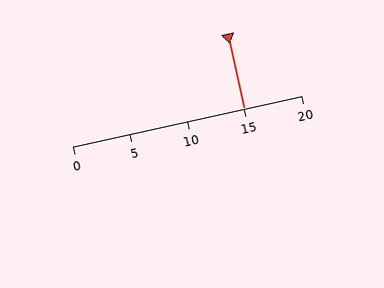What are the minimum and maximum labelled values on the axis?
The axis runs from 0 to 20.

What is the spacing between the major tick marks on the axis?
The major ticks are spaced 5 apart.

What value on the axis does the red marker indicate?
The marker indicates approximately 15.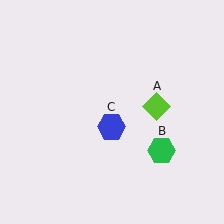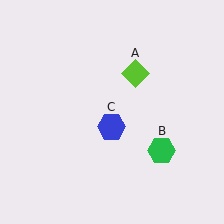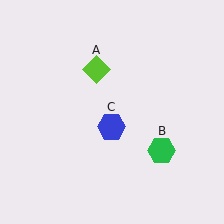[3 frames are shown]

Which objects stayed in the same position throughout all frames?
Green hexagon (object B) and blue hexagon (object C) remained stationary.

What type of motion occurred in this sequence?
The lime diamond (object A) rotated counterclockwise around the center of the scene.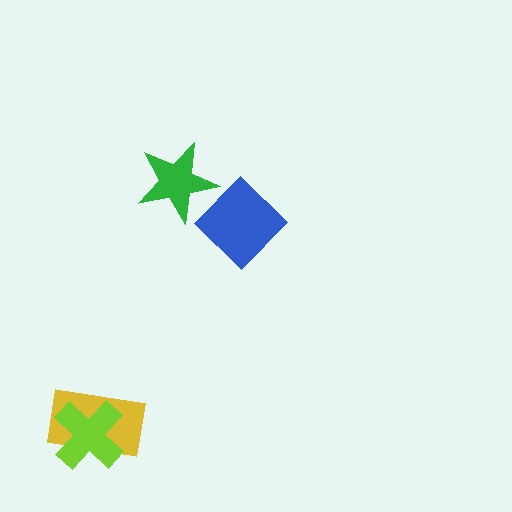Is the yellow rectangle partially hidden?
Yes, it is partially covered by another shape.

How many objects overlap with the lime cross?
1 object overlaps with the lime cross.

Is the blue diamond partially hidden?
No, no other shape covers it.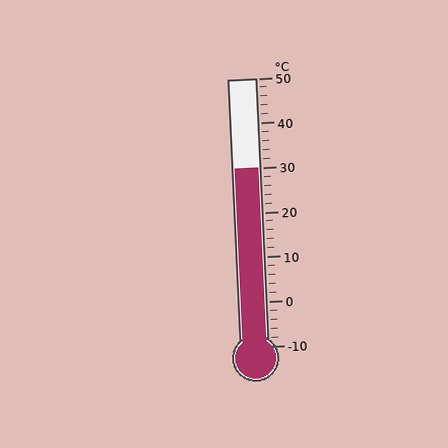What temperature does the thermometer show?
The thermometer shows approximately 30°C.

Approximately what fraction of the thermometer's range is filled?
The thermometer is filled to approximately 65% of its range.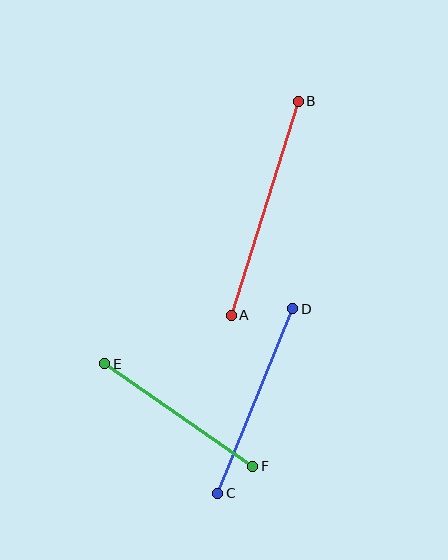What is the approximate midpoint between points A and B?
The midpoint is at approximately (265, 208) pixels.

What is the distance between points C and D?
The distance is approximately 199 pixels.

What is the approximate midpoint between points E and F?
The midpoint is at approximately (179, 415) pixels.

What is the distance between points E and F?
The distance is approximately 180 pixels.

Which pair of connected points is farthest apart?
Points A and B are farthest apart.